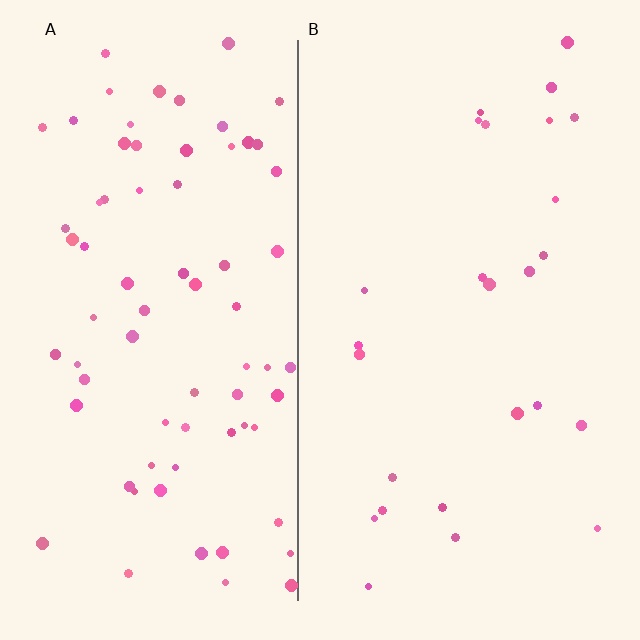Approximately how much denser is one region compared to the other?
Approximately 2.9× — region A over region B.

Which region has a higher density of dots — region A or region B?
A (the left).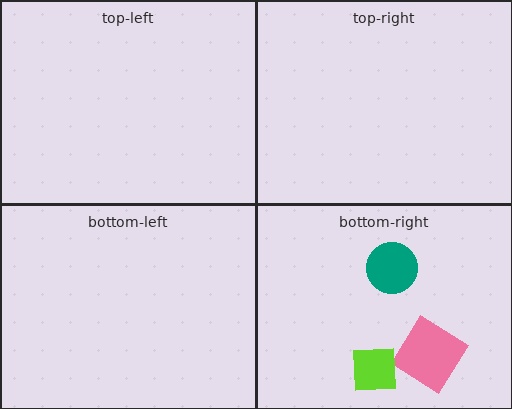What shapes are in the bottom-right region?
The pink diamond, the lime square, the teal circle.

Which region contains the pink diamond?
The bottom-right region.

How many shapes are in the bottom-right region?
3.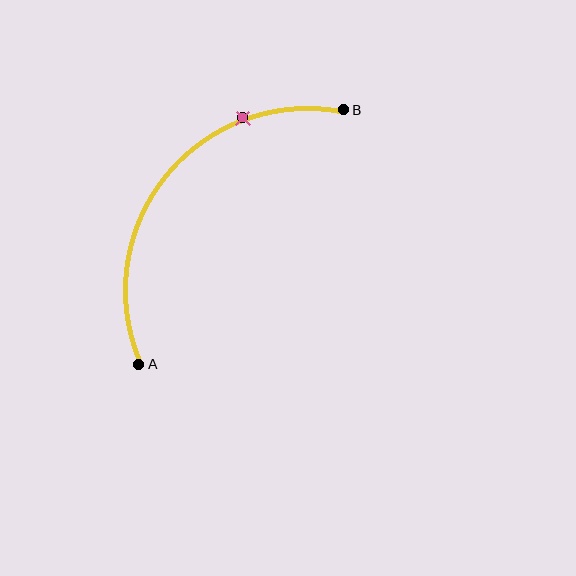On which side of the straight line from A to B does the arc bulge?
The arc bulges above and to the left of the straight line connecting A and B.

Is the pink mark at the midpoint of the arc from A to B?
No. The pink mark lies on the arc but is closer to endpoint B. The arc midpoint would be at the point on the curve equidistant along the arc from both A and B.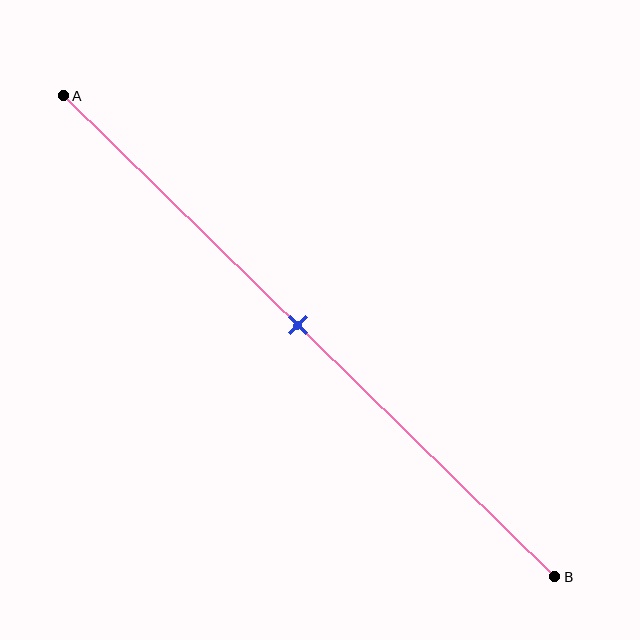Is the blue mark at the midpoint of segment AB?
Yes, the mark is approximately at the midpoint.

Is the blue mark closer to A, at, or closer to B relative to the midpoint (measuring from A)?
The blue mark is approximately at the midpoint of segment AB.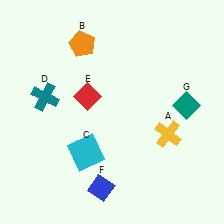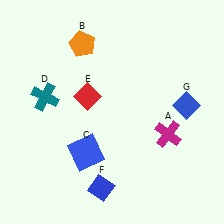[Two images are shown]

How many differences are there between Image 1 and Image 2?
There are 3 differences between the two images.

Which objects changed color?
A changed from yellow to magenta. C changed from cyan to blue. G changed from teal to blue.